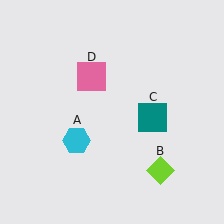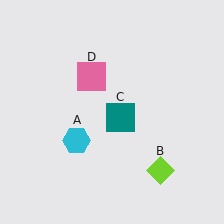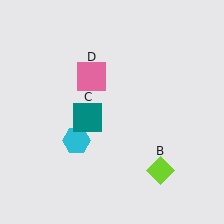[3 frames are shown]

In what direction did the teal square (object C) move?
The teal square (object C) moved left.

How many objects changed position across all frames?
1 object changed position: teal square (object C).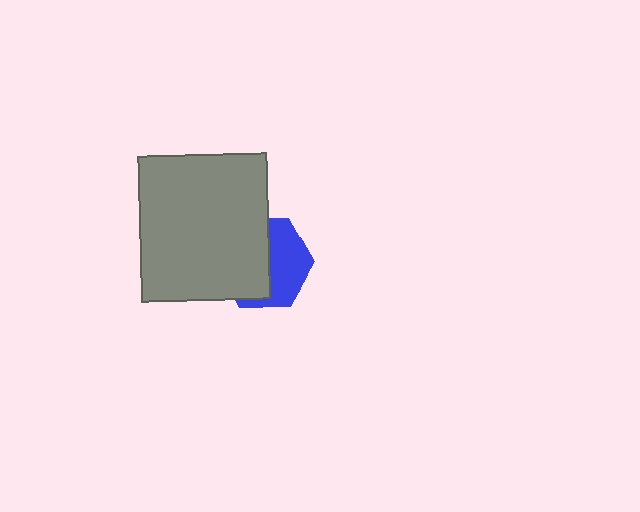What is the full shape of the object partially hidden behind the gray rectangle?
The partially hidden object is a blue hexagon.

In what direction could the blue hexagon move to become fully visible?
The blue hexagon could move right. That would shift it out from behind the gray rectangle entirely.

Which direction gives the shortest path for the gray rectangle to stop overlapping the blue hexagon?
Moving left gives the shortest separation.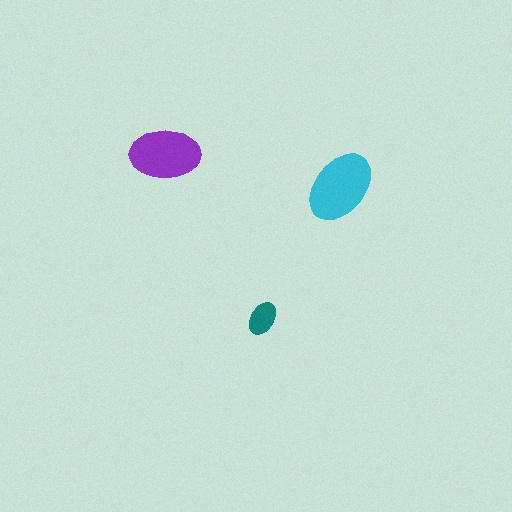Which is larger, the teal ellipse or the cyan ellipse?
The cyan one.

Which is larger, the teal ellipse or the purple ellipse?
The purple one.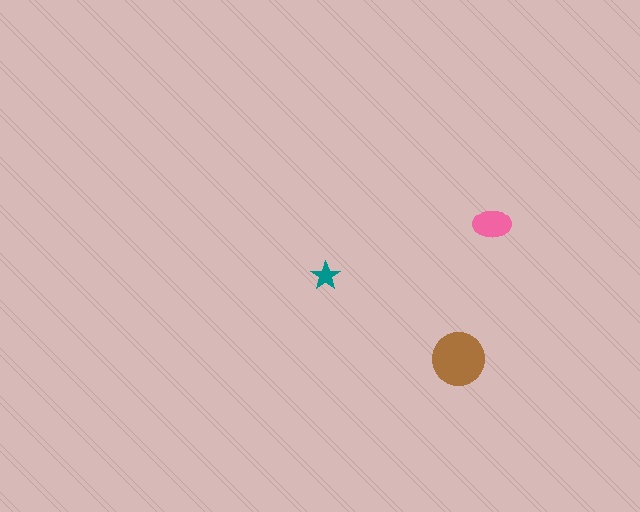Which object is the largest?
The brown circle.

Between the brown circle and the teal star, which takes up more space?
The brown circle.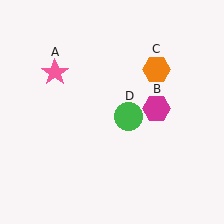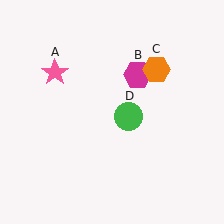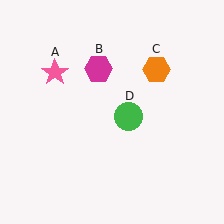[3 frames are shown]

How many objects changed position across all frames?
1 object changed position: magenta hexagon (object B).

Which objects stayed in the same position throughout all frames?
Pink star (object A) and orange hexagon (object C) and green circle (object D) remained stationary.